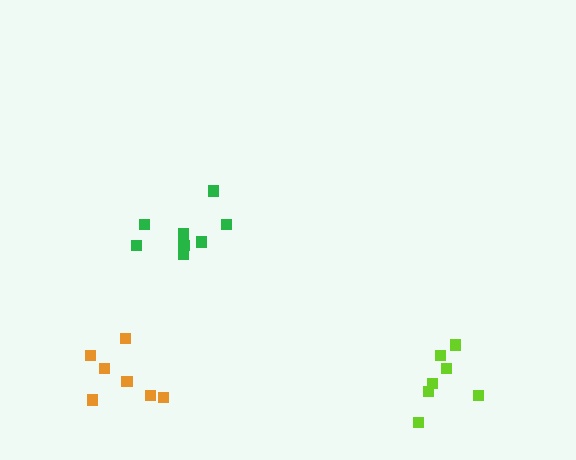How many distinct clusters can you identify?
There are 3 distinct clusters.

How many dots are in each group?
Group 1: 7 dots, Group 2: 7 dots, Group 3: 8 dots (22 total).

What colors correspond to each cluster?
The clusters are colored: lime, orange, green.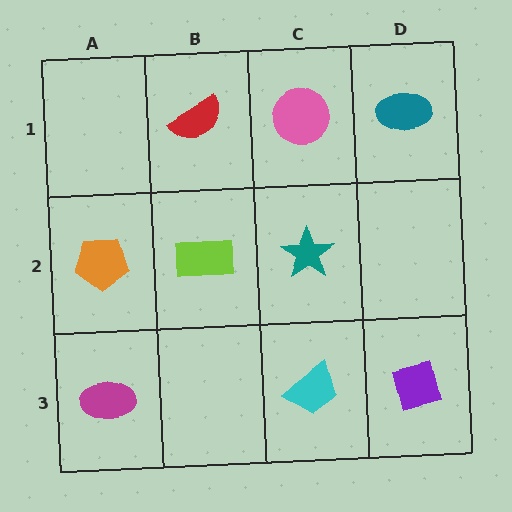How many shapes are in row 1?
3 shapes.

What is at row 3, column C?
A cyan trapezoid.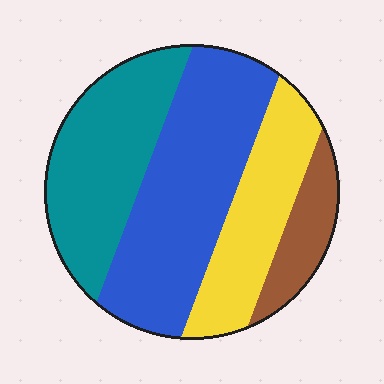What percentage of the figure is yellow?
Yellow takes up about one fifth (1/5) of the figure.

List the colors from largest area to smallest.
From largest to smallest: blue, teal, yellow, brown.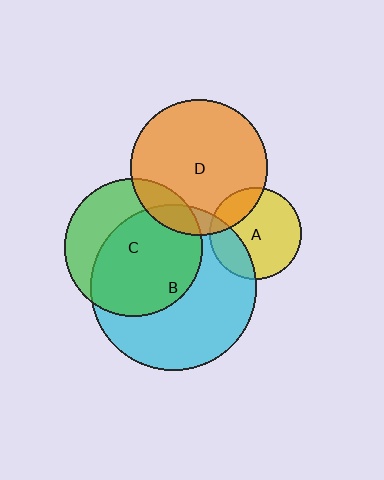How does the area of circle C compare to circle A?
Approximately 2.2 times.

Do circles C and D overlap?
Yes.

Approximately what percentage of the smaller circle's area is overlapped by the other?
Approximately 15%.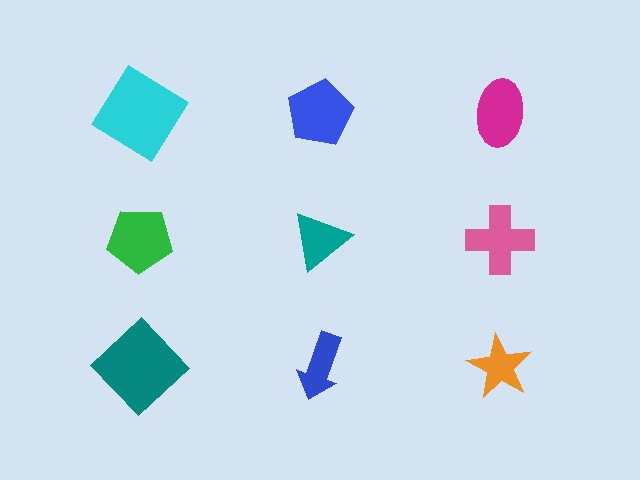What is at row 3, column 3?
An orange star.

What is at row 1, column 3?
A magenta ellipse.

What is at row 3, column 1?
A teal diamond.